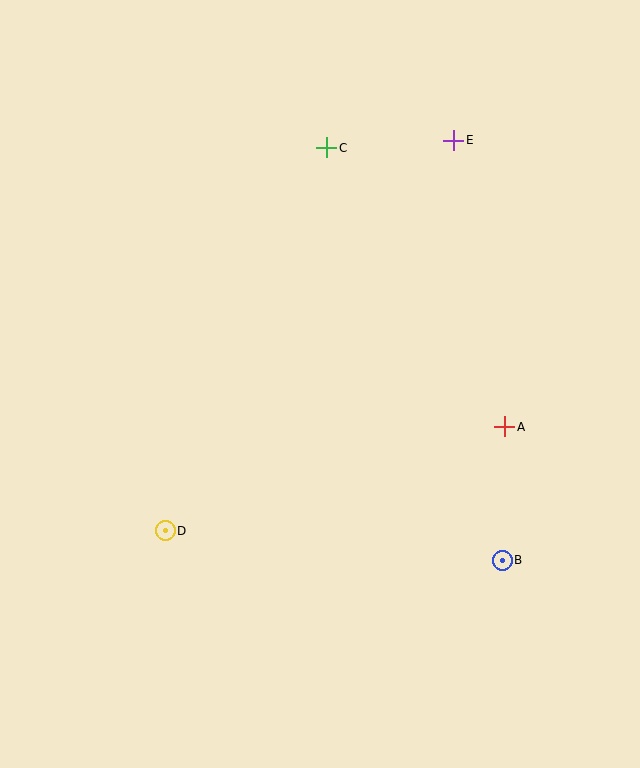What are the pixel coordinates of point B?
Point B is at (502, 560).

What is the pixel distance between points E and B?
The distance between E and B is 423 pixels.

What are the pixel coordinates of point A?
Point A is at (505, 427).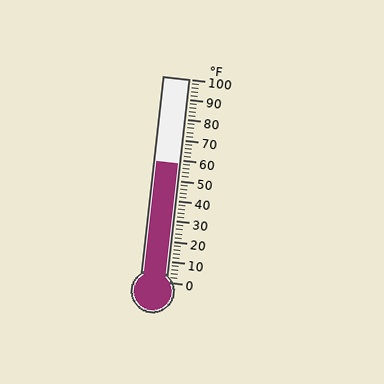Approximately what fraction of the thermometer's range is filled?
The thermometer is filled to approximately 60% of its range.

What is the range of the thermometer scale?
The thermometer scale ranges from 0°F to 100°F.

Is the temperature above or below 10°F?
The temperature is above 10°F.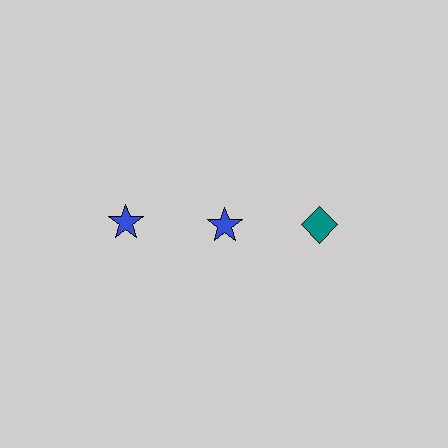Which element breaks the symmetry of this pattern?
The teal diamond in the top row, center column breaks the symmetry. All other shapes are blue stars.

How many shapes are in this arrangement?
There are 3 shapes arranged in a grid pattern.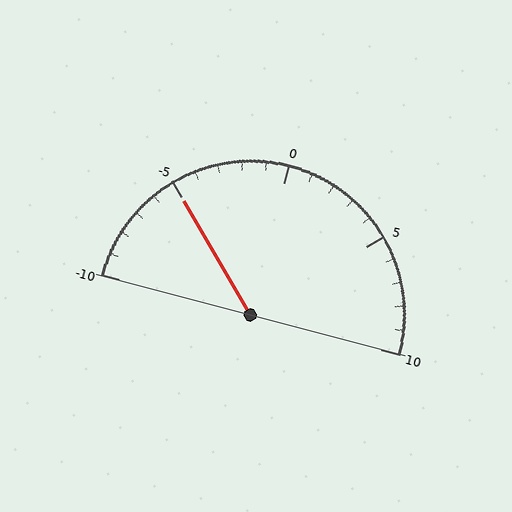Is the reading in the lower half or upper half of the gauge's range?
The reading is in the lower half of the range (-10 to 10).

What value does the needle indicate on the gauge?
The needle indicates approximately -5.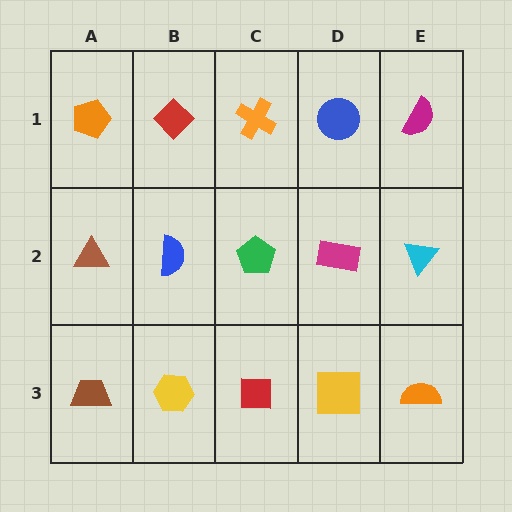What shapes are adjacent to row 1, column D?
A magenta rectangle (row 2, column D), an orange cross (row 1, column C), a magenta semicircle (row 1, column E).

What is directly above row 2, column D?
A blue circle.